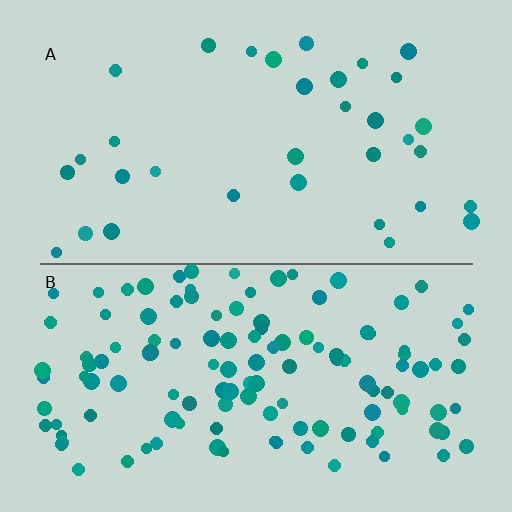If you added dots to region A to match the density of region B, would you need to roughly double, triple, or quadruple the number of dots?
Approximately quadruple.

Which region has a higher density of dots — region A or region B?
B (the bottom).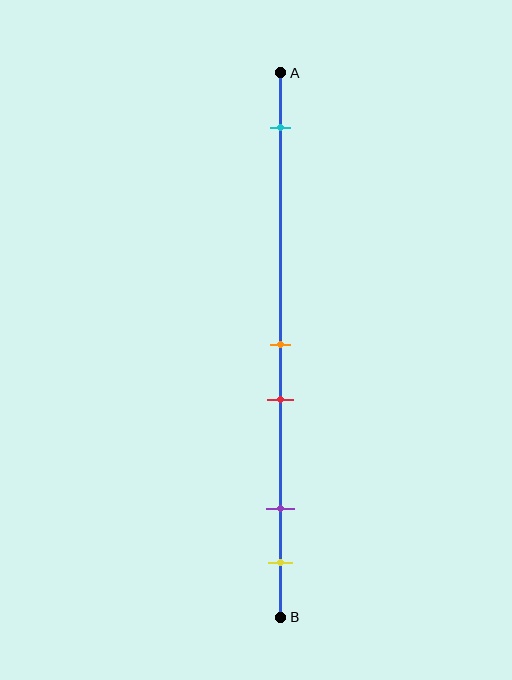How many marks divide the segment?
There are 5 marks dividing the segment.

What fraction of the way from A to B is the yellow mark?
The yellow mark is approximately 90% (0.9) of the way from A to B.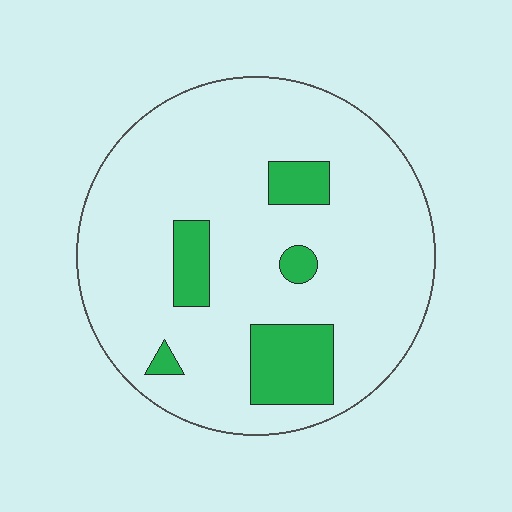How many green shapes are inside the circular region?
5.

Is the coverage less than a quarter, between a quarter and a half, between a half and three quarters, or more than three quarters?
Less than a quarter.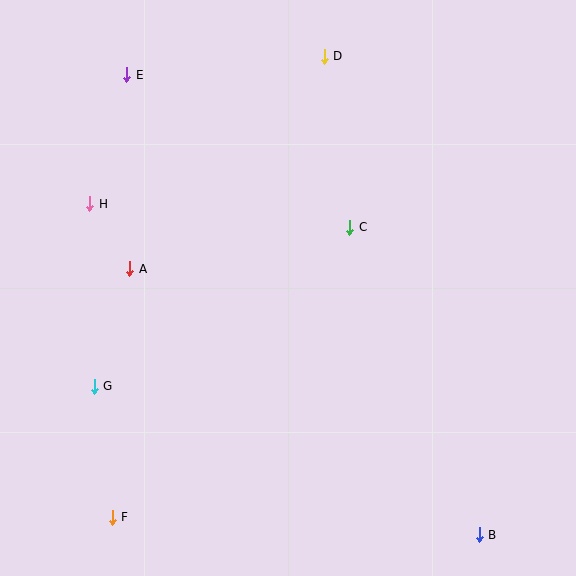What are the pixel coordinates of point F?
Point F is at (112, 517).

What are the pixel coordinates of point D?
Point D is at (324, 56).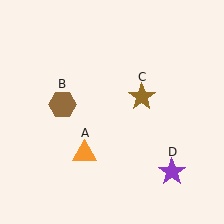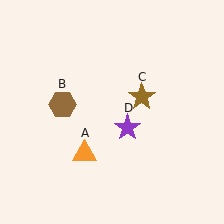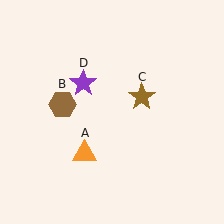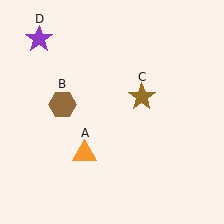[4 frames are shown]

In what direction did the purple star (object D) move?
The purple star (object D) moved up and to the left.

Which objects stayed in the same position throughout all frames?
Orange triangle (object A) and brown hexagon (object B) and brown star (object C) remained stationary.